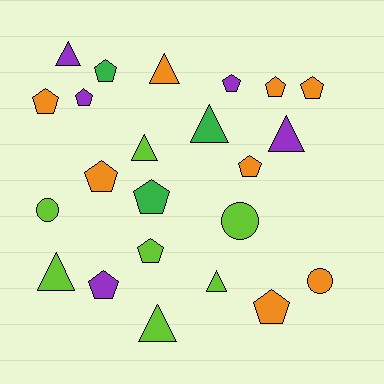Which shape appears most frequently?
Pentagon, with 12 objects.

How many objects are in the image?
There are 23 objects.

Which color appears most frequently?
Orange, with 8 objects.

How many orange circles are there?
There is 1 orange circle.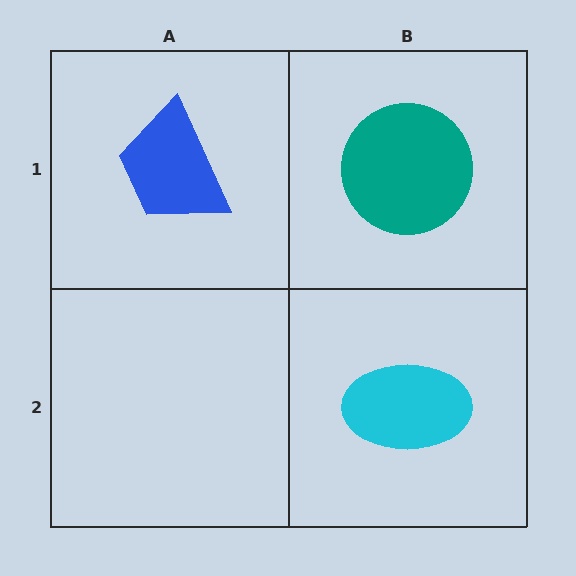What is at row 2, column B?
A cyan ellipse.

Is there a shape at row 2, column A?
No, that cell is empty.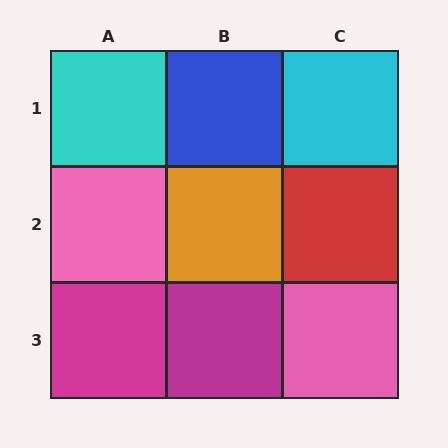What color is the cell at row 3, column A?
Magenta.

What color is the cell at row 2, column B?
Orange.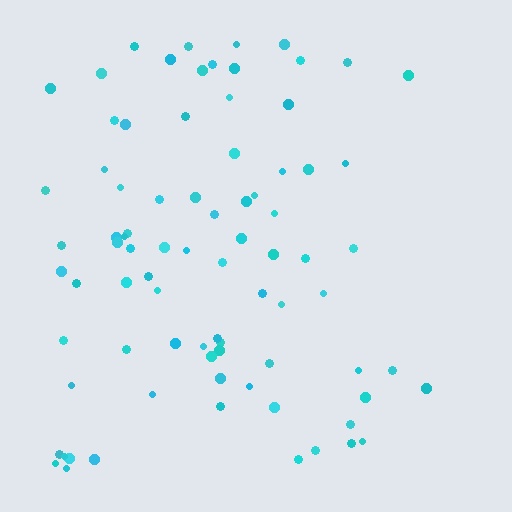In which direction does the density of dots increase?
From right to left, with the left side densest.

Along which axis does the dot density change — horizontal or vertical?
Horizontal.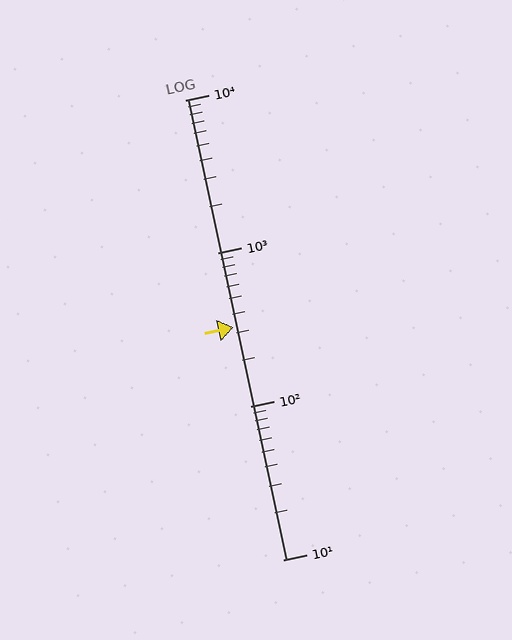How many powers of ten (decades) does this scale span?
The scale spans 3 decades, from 10 to 10000.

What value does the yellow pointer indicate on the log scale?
The pointer indicates approximately 330.